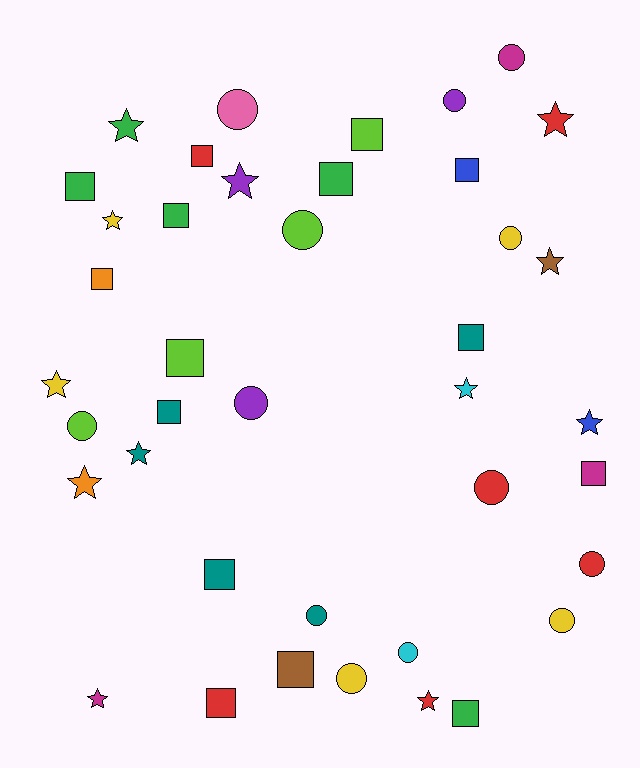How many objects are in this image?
There are 40 objects.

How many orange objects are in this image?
There are 2 orange objects.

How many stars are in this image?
There are 12 stars.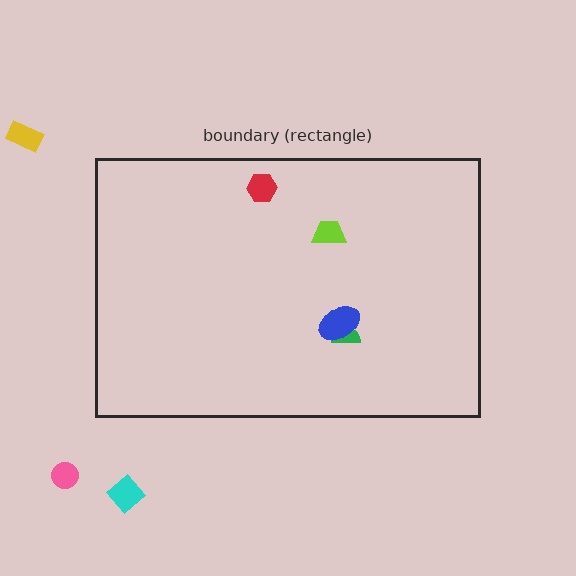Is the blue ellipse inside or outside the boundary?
Inside.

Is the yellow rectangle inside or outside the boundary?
Outside.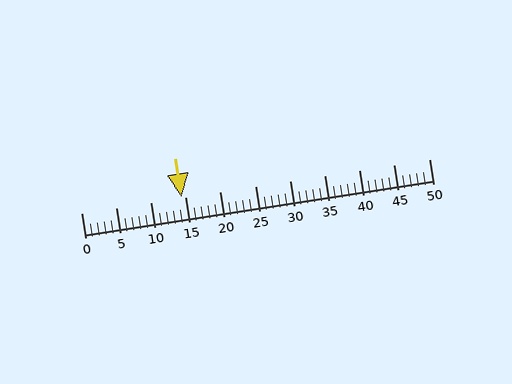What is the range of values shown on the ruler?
The ruler shows values from 0 to 50.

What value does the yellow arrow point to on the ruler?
The yellow arrow points to approximately 14.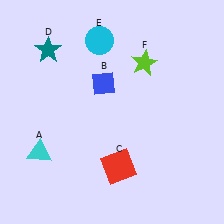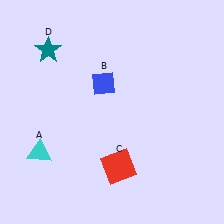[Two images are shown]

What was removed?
The lime star (F), the cyan circle (E) were removed in Image 2.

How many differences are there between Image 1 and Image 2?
There are 2 differences between the two images.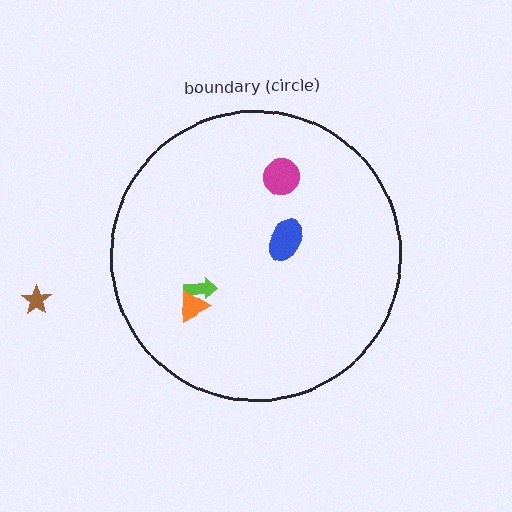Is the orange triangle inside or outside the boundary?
Inside.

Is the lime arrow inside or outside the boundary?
Inside.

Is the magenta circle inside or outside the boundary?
Inside.